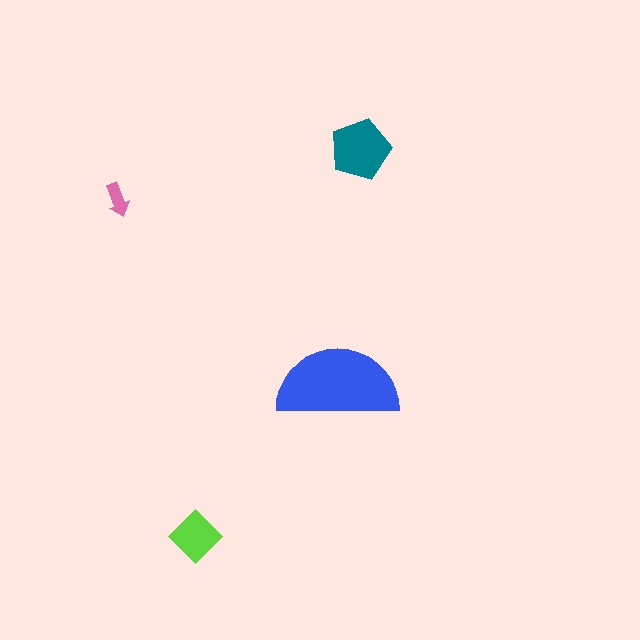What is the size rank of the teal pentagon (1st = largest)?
2nd.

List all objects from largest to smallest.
The blue semicircle, the teal pentagon, the lime diamond, the pink arrow.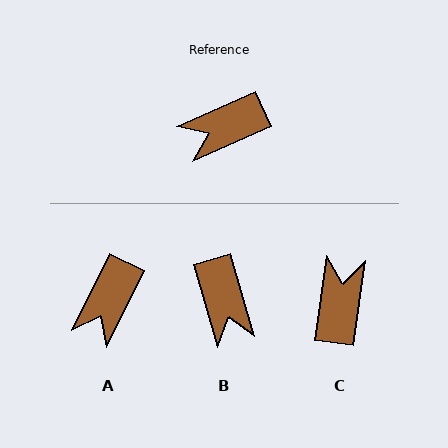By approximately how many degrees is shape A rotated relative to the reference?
Approximately 41 degrees counter-clockwise.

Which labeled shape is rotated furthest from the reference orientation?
C, about 122 degrees away.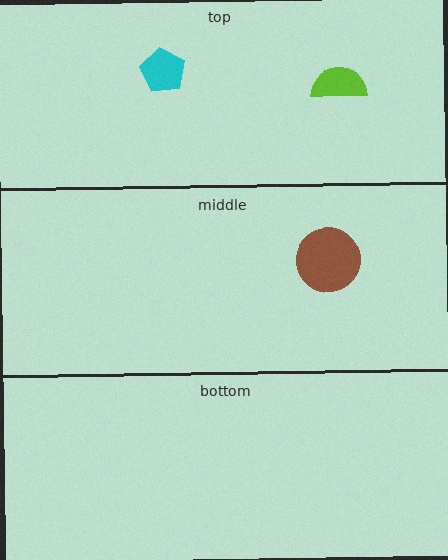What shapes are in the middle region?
The brown circle.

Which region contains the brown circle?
The middle region.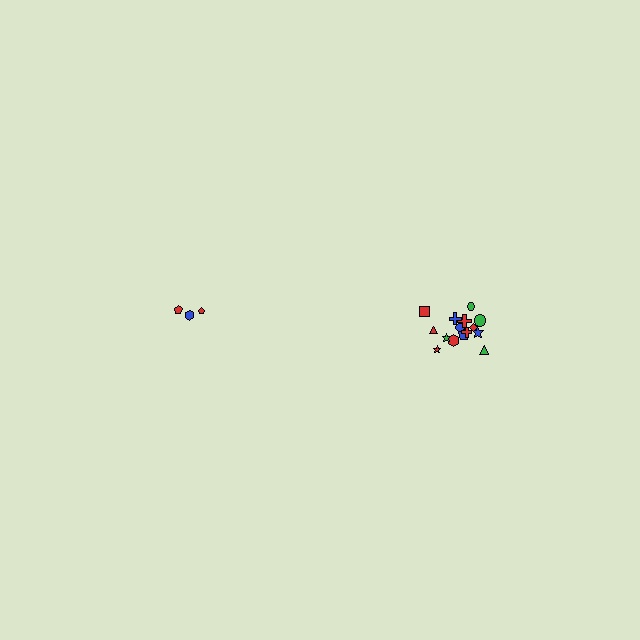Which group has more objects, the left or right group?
The right group.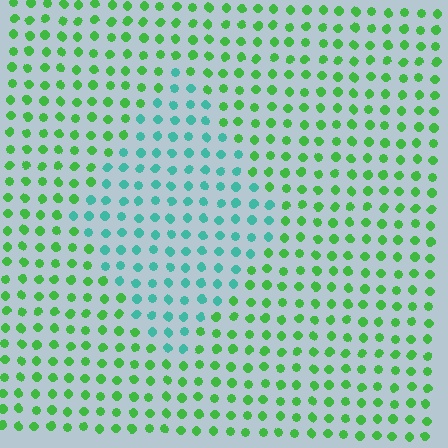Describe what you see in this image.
The image is filled with small green elements in a uniform arrangement. A diamond-shaped region is visible where the elements are tinted to a slightly different hue, forming a subtle color boundary.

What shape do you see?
I see a diamond.